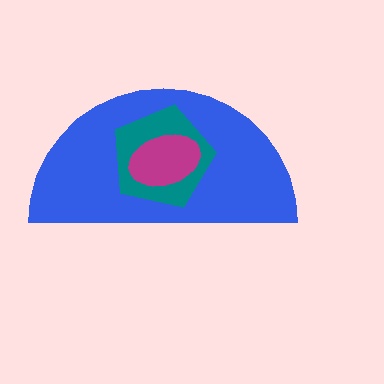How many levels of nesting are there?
3.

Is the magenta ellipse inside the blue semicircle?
Yes.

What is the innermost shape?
The magenta ellipse.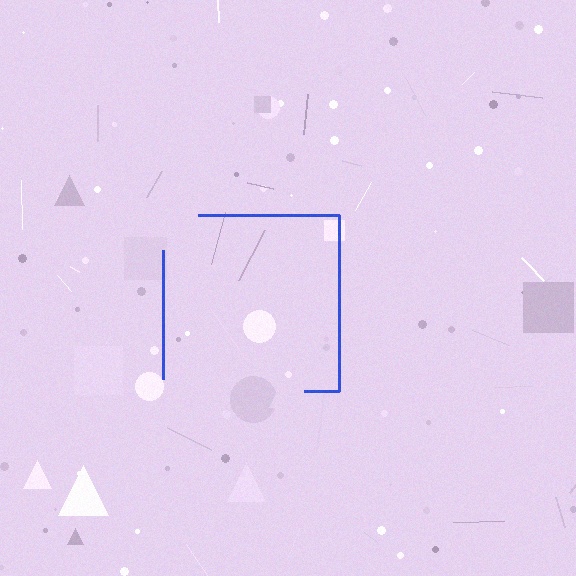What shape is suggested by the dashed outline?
The dashed outline suggests a square.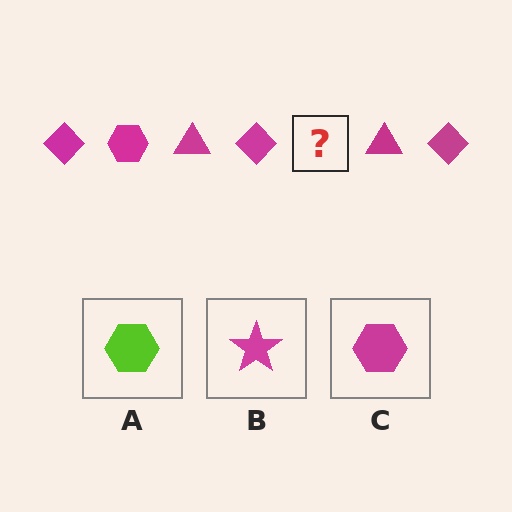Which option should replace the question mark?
Option C.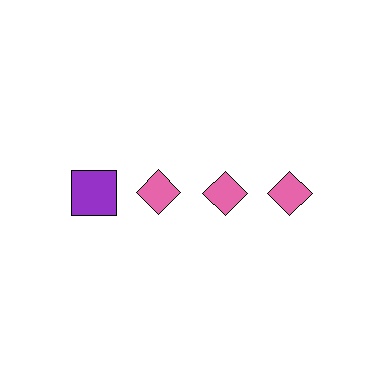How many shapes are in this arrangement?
There are 4 shapes arranged in a grid pattern.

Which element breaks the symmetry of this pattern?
The purple square in the top row, leftmost column breaks the symmetry. All other shapes are pink diamonds.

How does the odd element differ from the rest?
It differs in both color (purple instead of pink) and shape (square instead of diamond).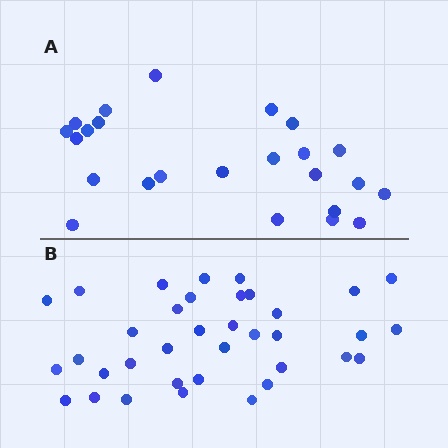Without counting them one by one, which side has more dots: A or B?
Region B (the bottom region) has more dots.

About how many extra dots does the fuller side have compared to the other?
Region B has roughly 12 or so more dots than region A.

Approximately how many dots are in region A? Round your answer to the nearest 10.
About 20 dots. (The exact count is 24, which rounds to 20.)